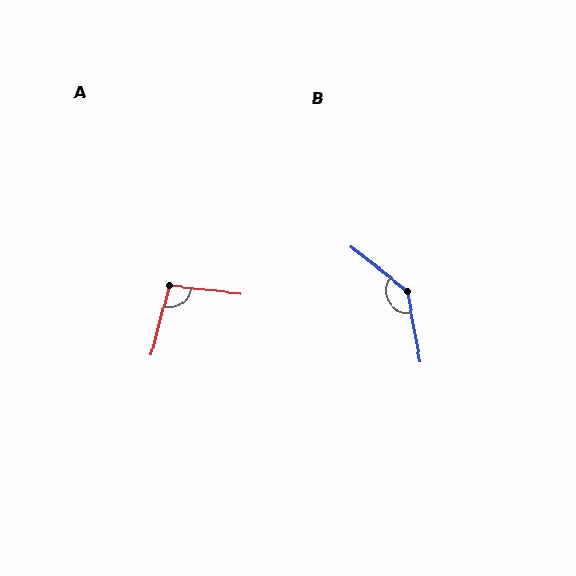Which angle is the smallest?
A, at approximately 98 degrees.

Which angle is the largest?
B, at approximately 139 degrees.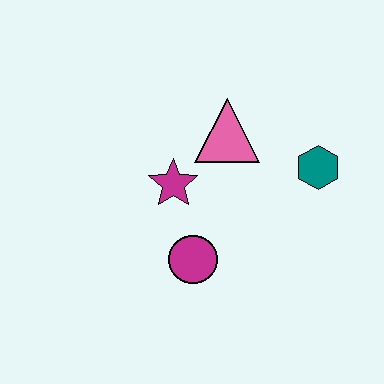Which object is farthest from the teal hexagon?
The magenta circle is farthest from the teal hexagon.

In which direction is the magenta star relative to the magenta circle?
The magenta star is above the magenta circle.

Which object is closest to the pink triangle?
The magenta star is closest to the pink triangle.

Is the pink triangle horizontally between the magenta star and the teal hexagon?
Yes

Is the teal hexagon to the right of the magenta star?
Yes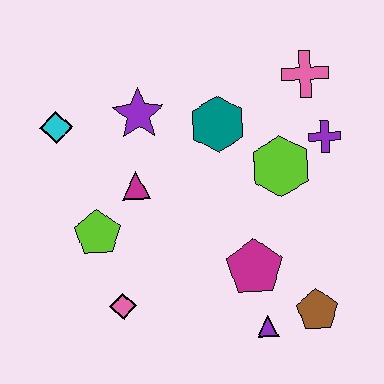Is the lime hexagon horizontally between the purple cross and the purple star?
Yes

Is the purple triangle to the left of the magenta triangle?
No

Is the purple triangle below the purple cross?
Yes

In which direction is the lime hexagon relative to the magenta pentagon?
The lime hexagon is above the magenta pentagon.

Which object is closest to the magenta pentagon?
The purple triangle is closest to the magenta pentagon.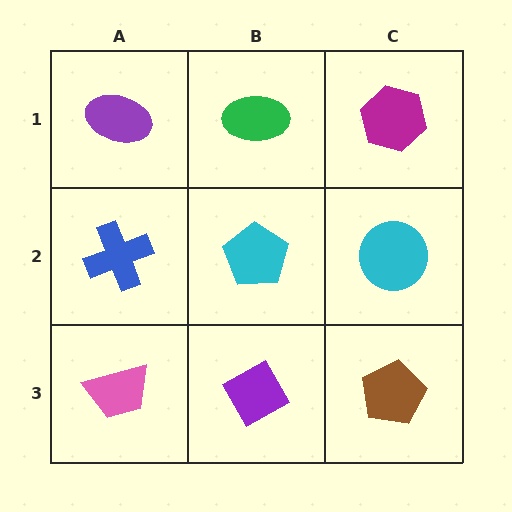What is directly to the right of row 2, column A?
A cyan pentagon.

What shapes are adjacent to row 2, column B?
A green ellipse (row 1, column B), a purple diamond (row 3, column B), a blue cross (row 2, column A), a cyan circle (row 2, column C).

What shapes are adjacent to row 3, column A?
A blue cross (row 2, column A), a purple diamond (row 3, column B).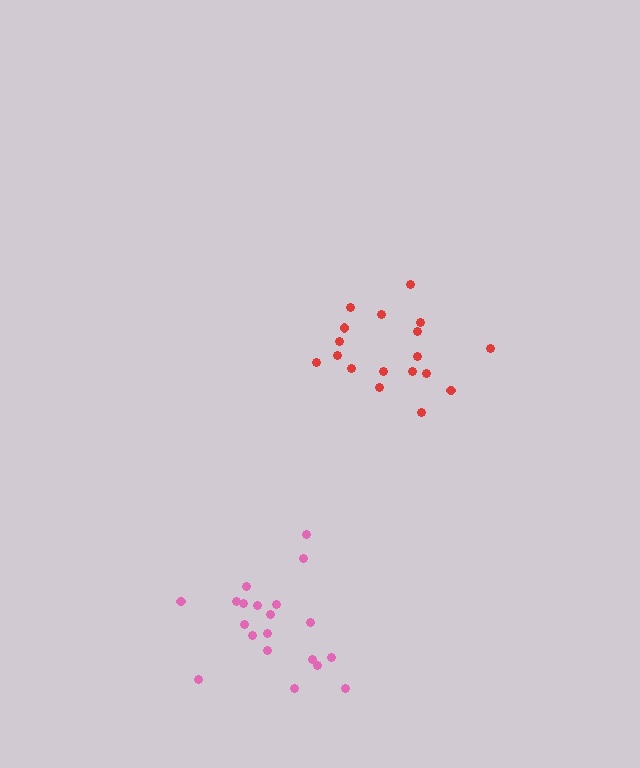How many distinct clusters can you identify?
There are 2 distinct clusters.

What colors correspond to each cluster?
The clusters are colored: pink, red.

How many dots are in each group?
Group 1: 20 dots, Group 2: 18 dots (38 total).